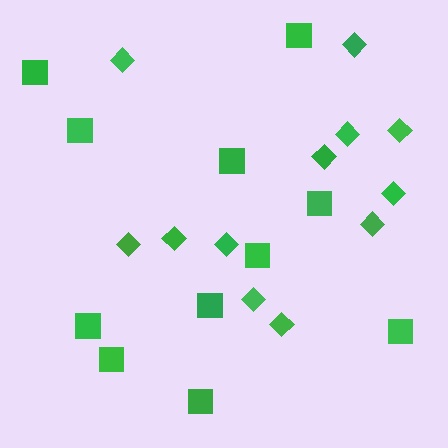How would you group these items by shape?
There are 2 groups: one group of squares (11) and one group of diamonds (12).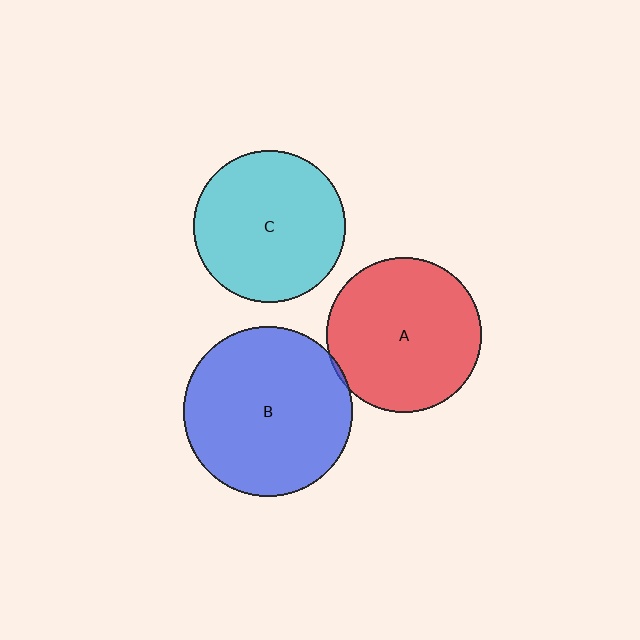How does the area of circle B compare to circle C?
Approximately 1.3 times.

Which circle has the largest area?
Circle B (blue).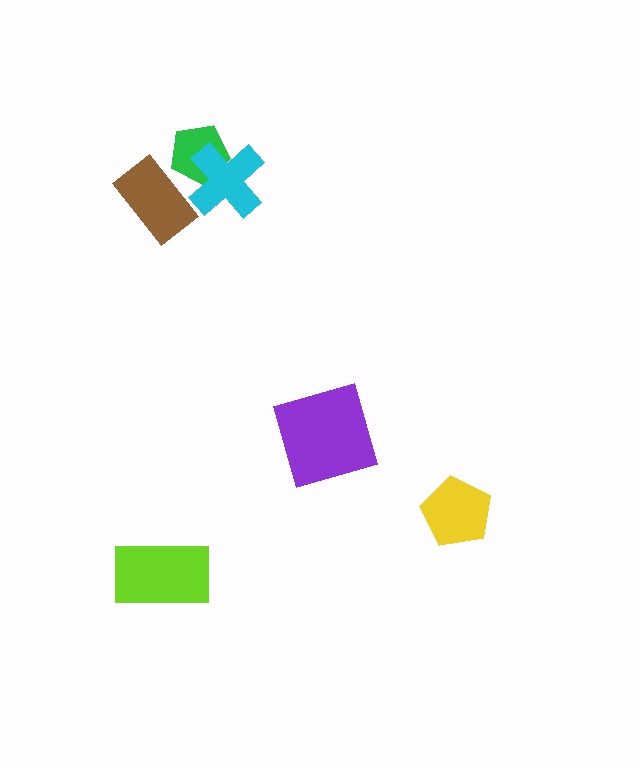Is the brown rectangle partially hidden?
Yes, it is partially covered by another shape.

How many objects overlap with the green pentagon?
2 objects overlap with the green pentagon.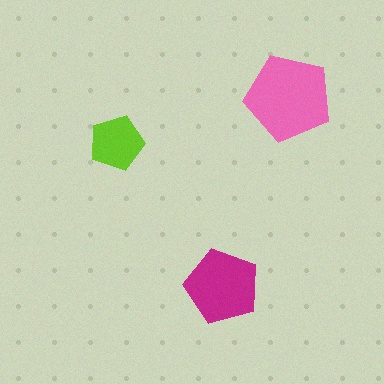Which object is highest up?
The pink pentagon is topmost.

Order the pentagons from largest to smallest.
the pink one, the magenta one, the lime one.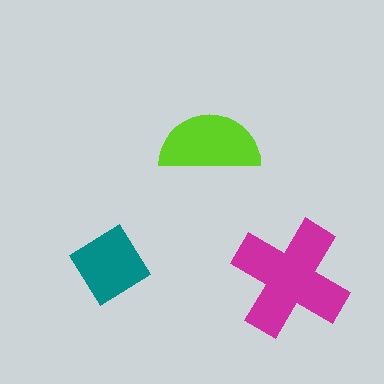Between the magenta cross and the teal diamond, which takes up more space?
The magenta cross.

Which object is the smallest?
The teal diamond.